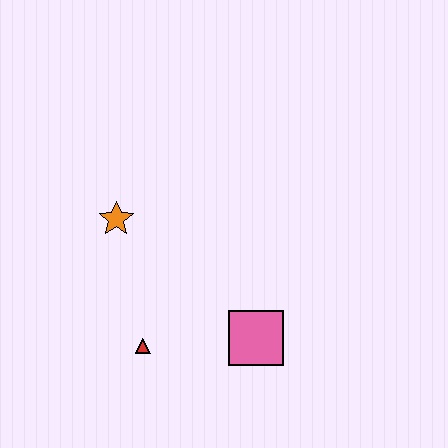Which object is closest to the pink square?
The red triangle is closest to the pink square.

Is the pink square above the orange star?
No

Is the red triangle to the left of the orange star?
No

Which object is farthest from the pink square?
The orange star is farthest from the pink square.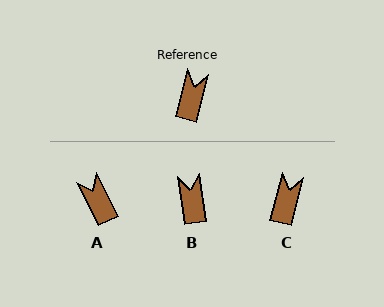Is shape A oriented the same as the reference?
No, it is off by about 41 degrees.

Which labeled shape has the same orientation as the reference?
C.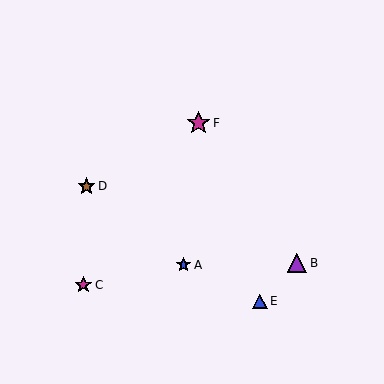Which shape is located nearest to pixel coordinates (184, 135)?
The magenta star (labeled F) at (198, 123) is nearest to that location.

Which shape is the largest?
The magenta star (labeled F) is the largest.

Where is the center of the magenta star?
The center of the magenta star is at (198, 123).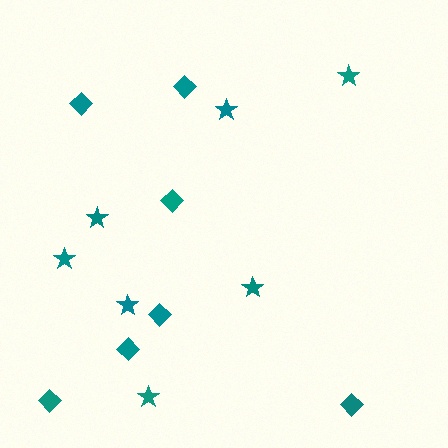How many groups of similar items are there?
There are 2 groups: one group of stars (7) and one group of diamonds (7).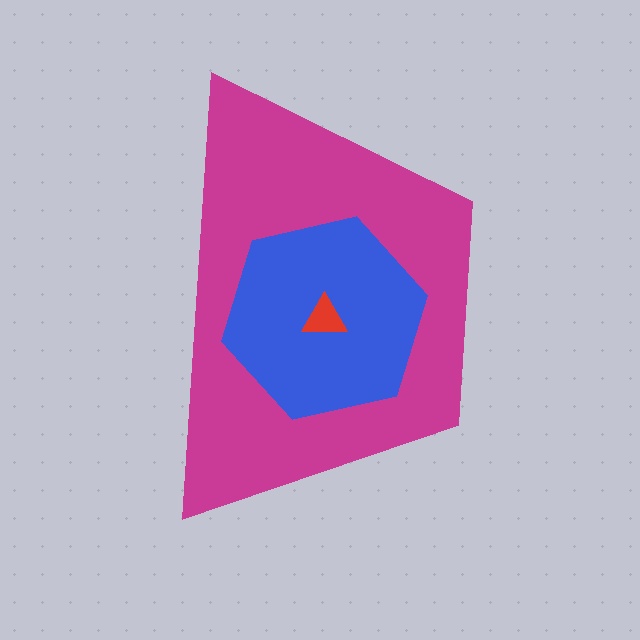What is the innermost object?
The red triangle.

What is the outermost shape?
The magenta trapezoid.